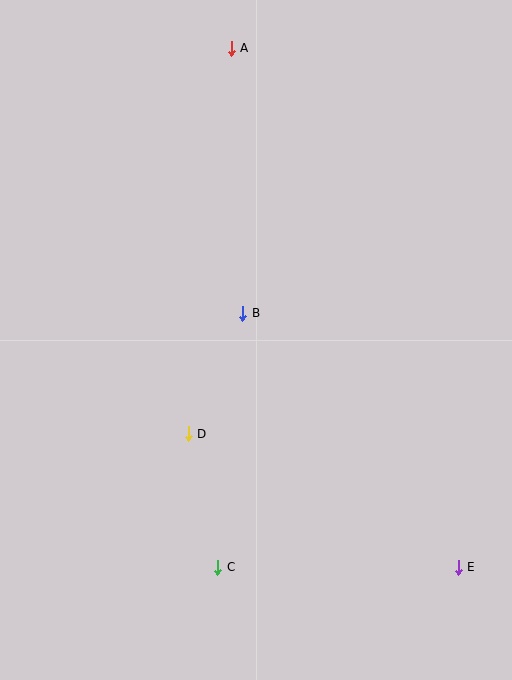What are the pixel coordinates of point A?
Point A is at (231, 48).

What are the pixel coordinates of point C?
Point C is at (218, 567).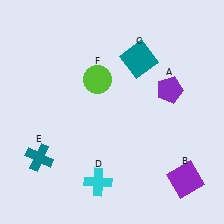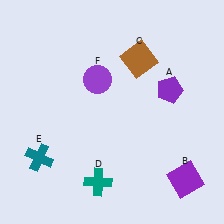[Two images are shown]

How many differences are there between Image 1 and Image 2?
There are 3 differences between the two images.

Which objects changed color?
C changed from teal to brown. D changed from cyan to teal. F changed from lime to purple.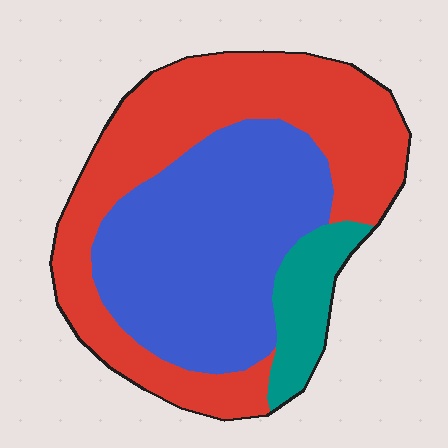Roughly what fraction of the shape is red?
Red covers around 45% of the shape.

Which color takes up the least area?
Teal, at roughly 10%.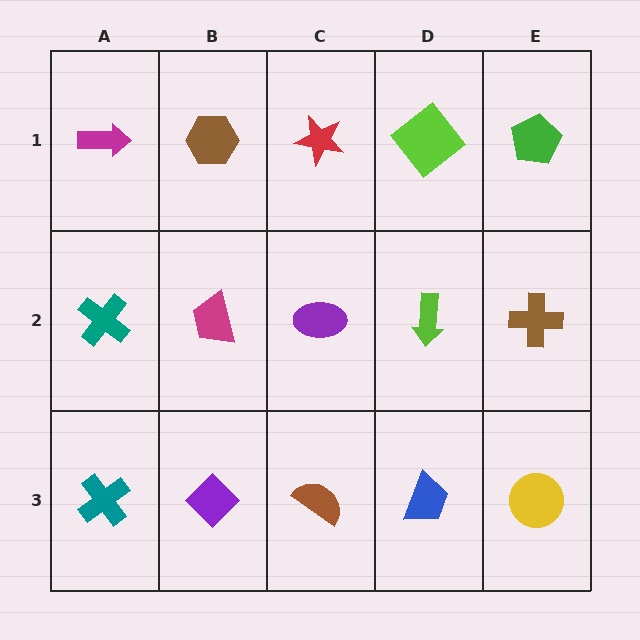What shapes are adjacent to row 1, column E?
A brown cross (row 2, column E), a lime diamond (row 1, column D).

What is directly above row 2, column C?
A red star.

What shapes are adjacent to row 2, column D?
A lime diamond (row 1, column D), a blue trapezoid (row 3, column D), a purple ellipse (row 2, column C), a brown cross (row 2, column E).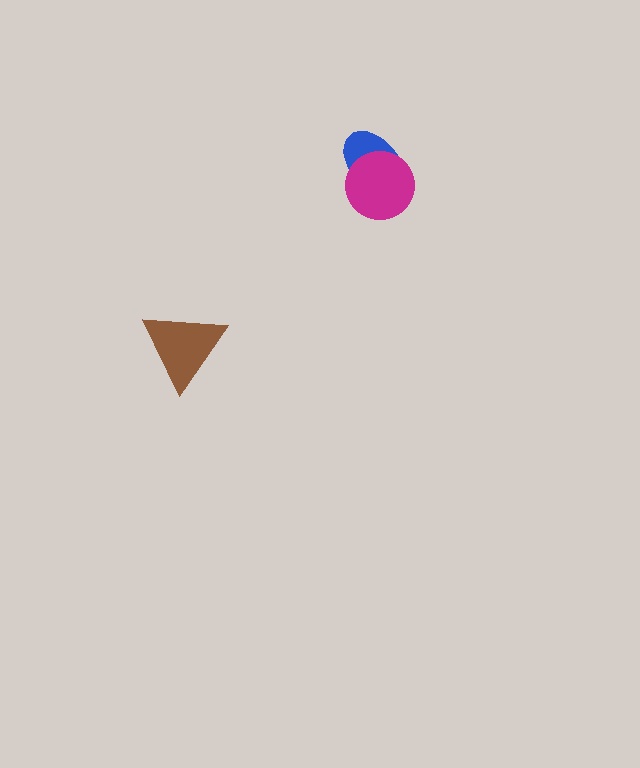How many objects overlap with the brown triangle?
0 objects overlap with the brown triangle.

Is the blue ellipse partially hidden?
Yes, it is partially covered by another shape.